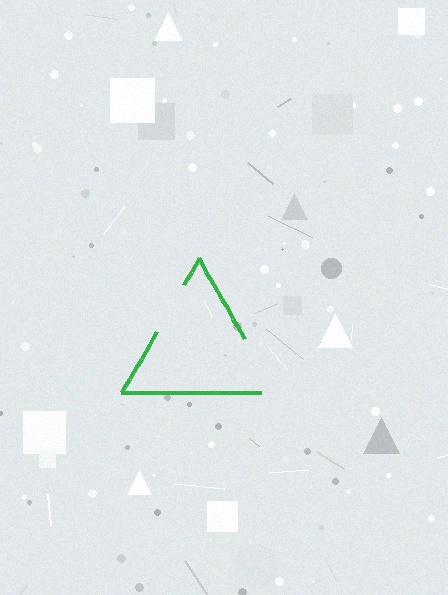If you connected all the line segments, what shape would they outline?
They would outline a triangle.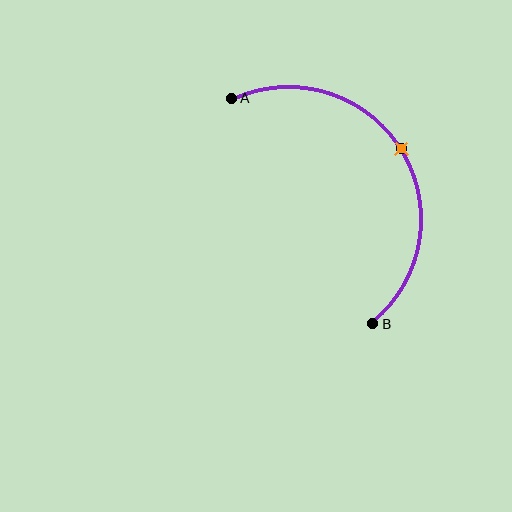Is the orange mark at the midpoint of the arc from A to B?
Yes. The orange mark lies on the arc at equal arc-length from both A and B — it is the arc midpoint.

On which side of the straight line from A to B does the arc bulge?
The arc bulges to the right of the straight line connecting A and B.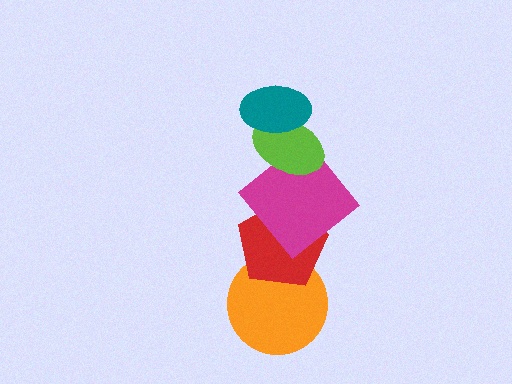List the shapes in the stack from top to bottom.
From top to bottom: the teal ellipse, the lime ellipse, the magenta diamond, the red pentagon, the orange circle.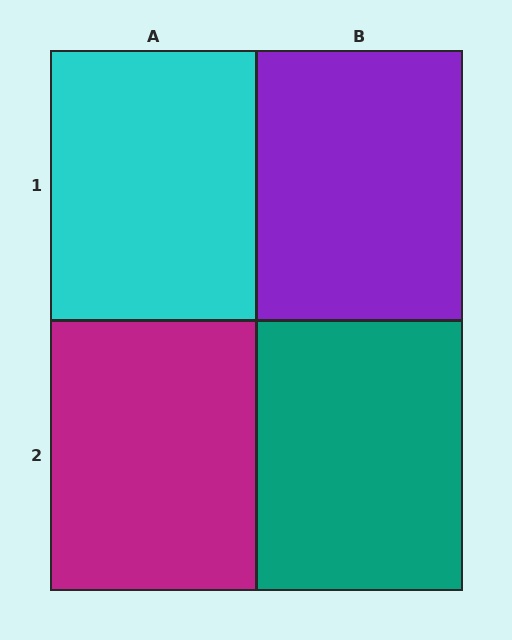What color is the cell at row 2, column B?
Teal.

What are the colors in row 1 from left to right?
Cyan, purple.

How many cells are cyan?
1 cell is cyan.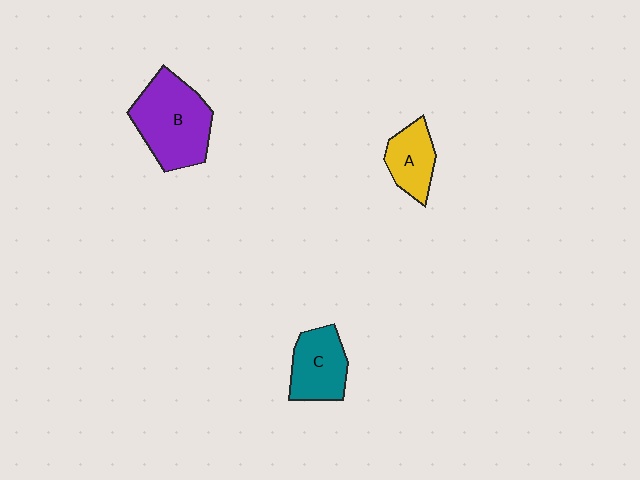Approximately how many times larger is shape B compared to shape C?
Approximately 1.6 times.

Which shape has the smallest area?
Shape A (yellow).